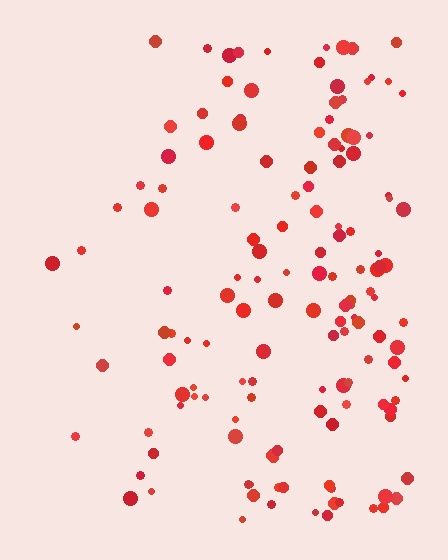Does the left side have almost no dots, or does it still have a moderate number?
Still a moderate number, just noticeably fewer than the right.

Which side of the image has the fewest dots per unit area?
The left.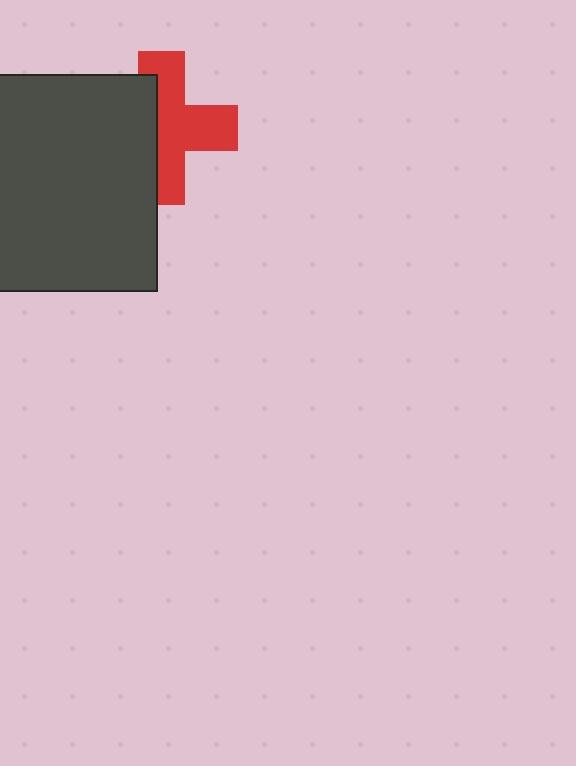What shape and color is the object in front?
The object in front is a dark gray square.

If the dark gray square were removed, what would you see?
You would see the complete red cross.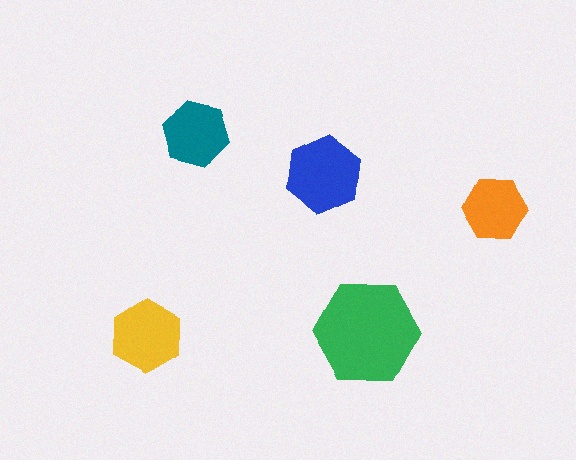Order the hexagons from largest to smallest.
the green one, the blue one, the yellow one, the teal one, the orange one.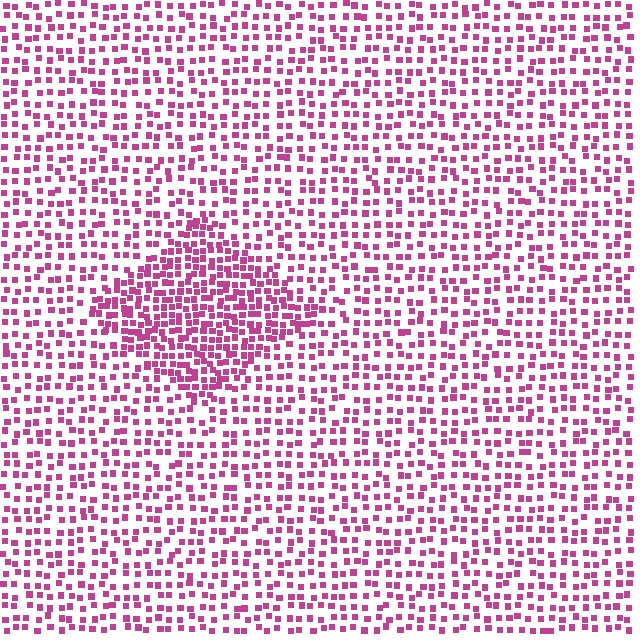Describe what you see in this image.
The image contains small magenta elements arranged at two different densities. A diamond-shaped region is visible where the elements are more densely packed than the surrounding area.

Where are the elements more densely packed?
The elements are more densely packed inside the diamond boundary.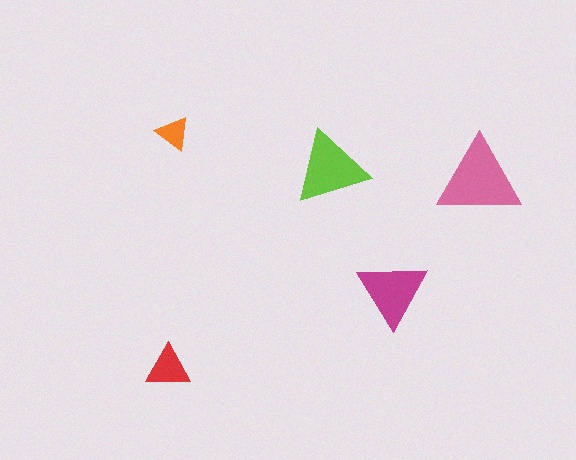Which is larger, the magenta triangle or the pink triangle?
The pink one.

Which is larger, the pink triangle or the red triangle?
The pink one.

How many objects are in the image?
There are 5 objects in the image.